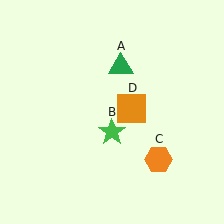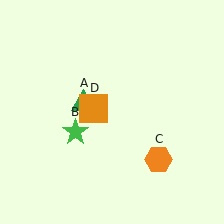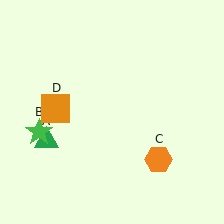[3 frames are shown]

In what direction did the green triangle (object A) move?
The green triangle (object A) moved down and to the left.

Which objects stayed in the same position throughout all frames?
Orange hexagon (object C) remained stationary.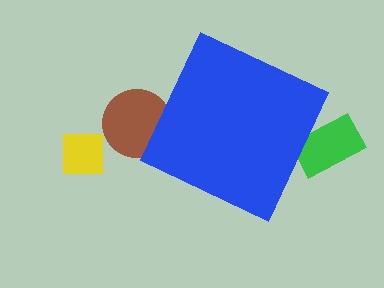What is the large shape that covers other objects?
A blue diamond.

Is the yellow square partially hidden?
No, the yellow square is fully visible.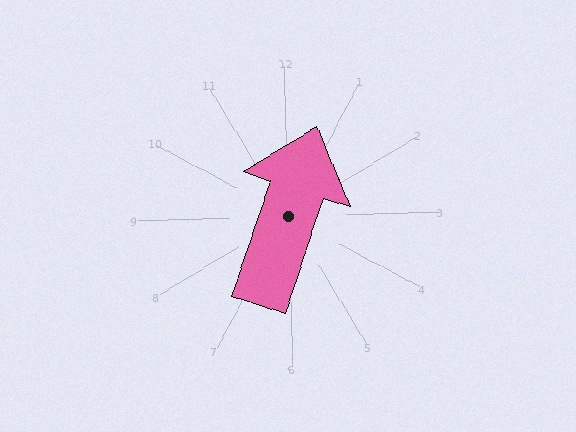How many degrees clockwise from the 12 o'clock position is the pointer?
Approximately 20 degrees.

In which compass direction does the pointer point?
North.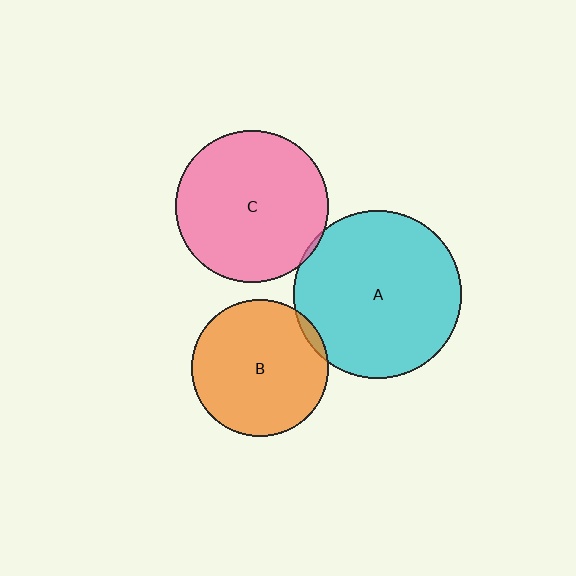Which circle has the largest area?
Circle A (cyan).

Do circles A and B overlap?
Yes.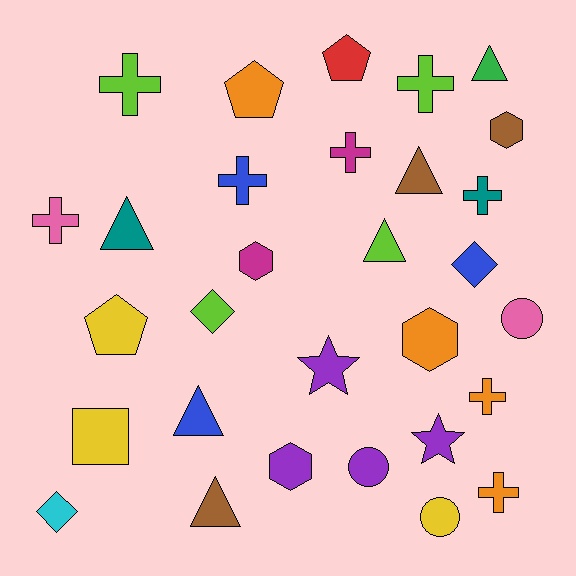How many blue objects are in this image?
There are 3 blue objects.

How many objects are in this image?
There are 30 objects.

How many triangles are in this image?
There are 6 triangles.